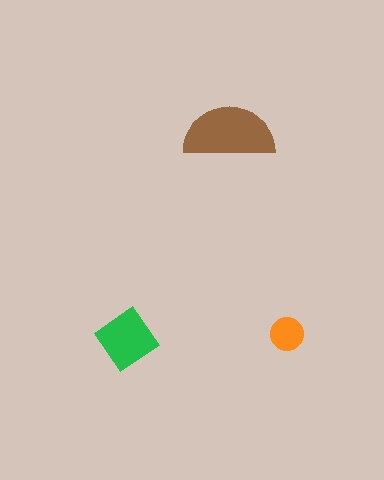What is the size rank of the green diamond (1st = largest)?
2nd.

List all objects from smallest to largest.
The orange circle, the green diamond, the brown semicircle.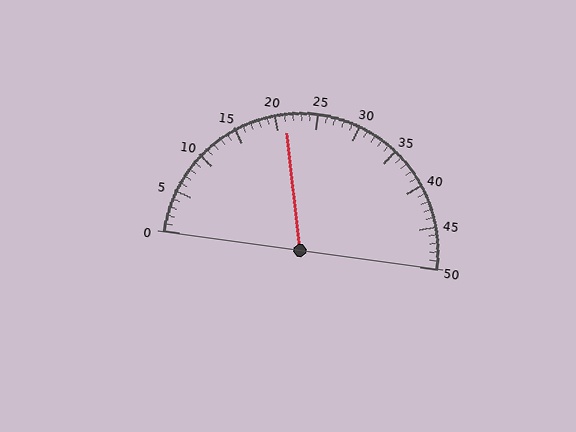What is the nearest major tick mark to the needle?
The nearest major tick mark is 20.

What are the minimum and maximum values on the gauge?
The gauge ranges from 0 to 50.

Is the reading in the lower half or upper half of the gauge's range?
The reading is in the lower half of the range (0 to 50).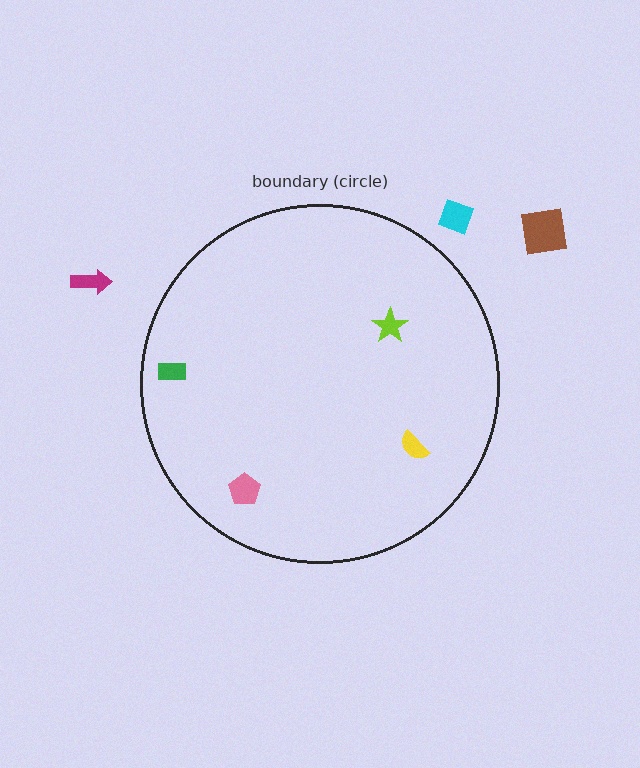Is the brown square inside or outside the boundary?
Outside.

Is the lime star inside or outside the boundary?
Inside.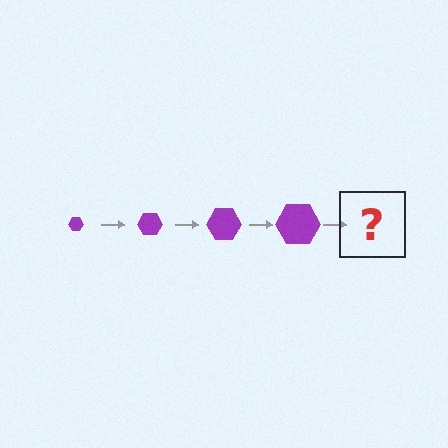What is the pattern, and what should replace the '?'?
The pattern is that the hexagon gets progressively larger each step. The '?' should be a purple hexagon, larger than the previous one.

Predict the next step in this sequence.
The next step is a purple hexagon, larger than the previous one.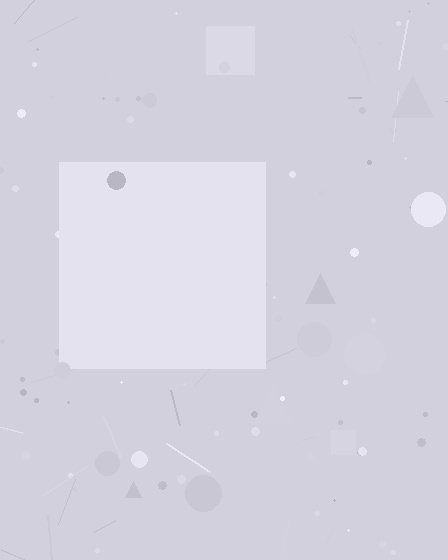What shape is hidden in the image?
A square is hidden in the image.